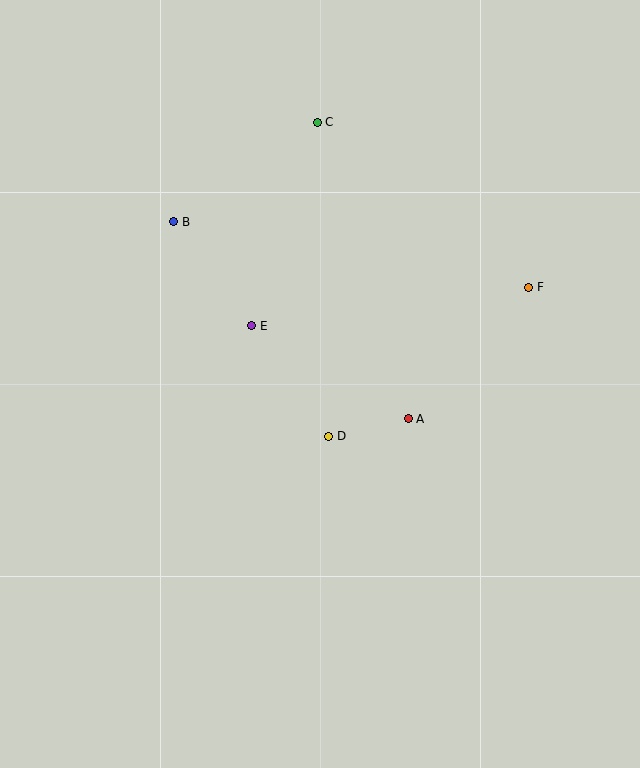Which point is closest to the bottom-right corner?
Point A is closest to the bottom-right corner.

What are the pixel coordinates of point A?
Point A is at (408, 419).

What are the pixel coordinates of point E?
Point E is at (252, 326).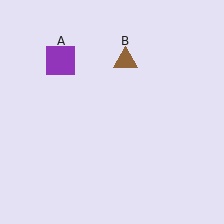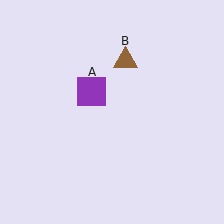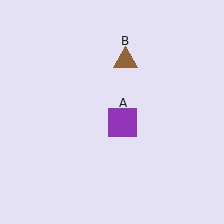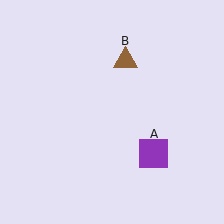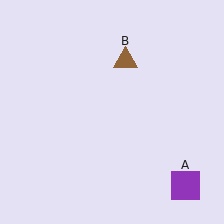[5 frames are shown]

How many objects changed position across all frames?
1 object changed position: purple square (object A).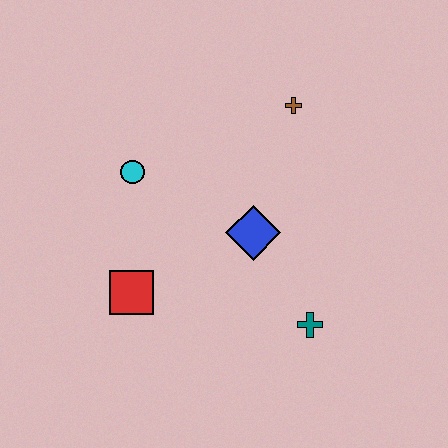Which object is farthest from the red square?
The brown cross is farthest from the red square.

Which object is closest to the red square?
The cyan circle is closest to the red square.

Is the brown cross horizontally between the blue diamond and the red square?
No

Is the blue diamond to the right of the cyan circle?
Yes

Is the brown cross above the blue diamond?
Yes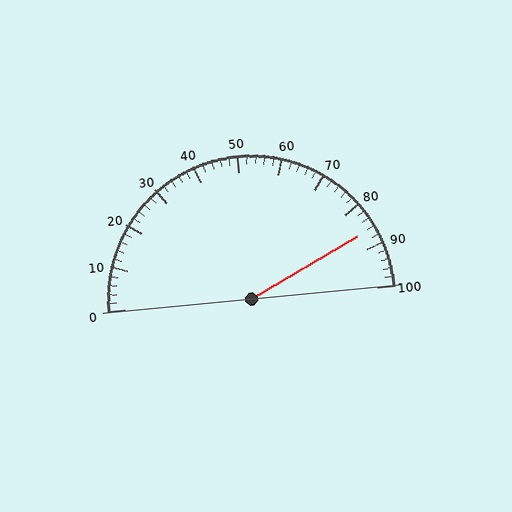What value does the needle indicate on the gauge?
The needle indicates approximately 86.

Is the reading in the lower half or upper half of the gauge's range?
The reading is in the upper half of the range (0 to 100).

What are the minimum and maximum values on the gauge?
The gauge ranges from 0 to 100.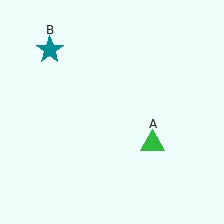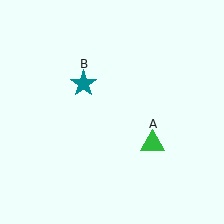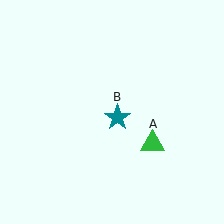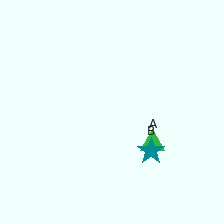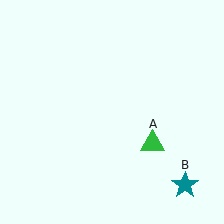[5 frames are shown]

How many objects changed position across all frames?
1 object changed position: teal star (object B).